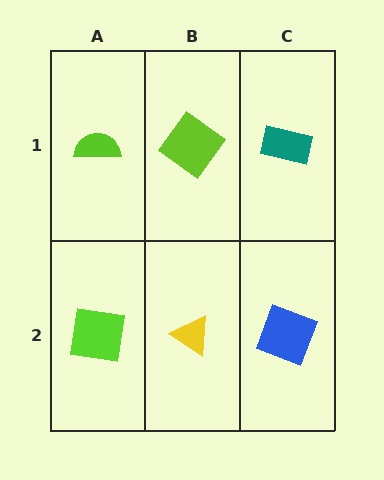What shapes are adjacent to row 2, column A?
A lime semicircle (row 1, column A), a yellow triangle (row 2, column B).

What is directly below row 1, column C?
A blue square.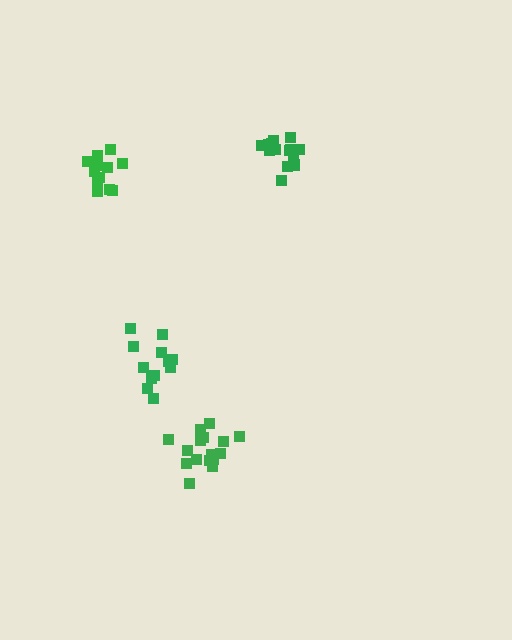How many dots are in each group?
Group 1: 12 dots, Group 2: 12 dots, Group 3: 15 dots, Group 4: 16 dots (55 total).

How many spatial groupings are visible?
There are 4 spatial groupings.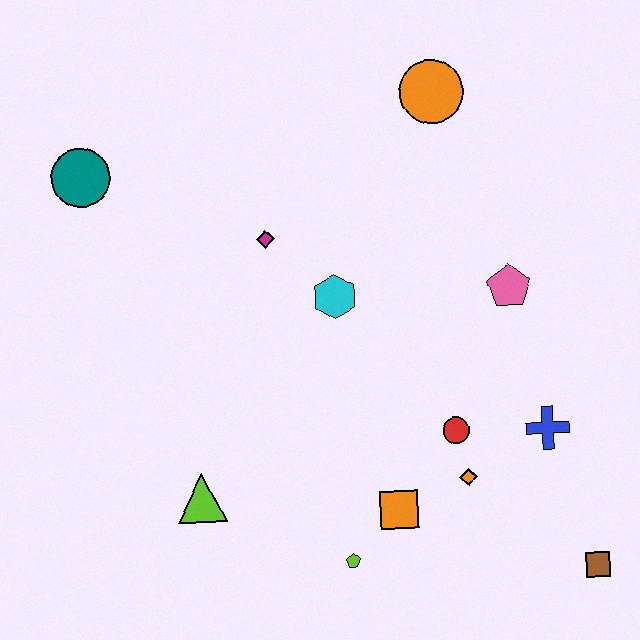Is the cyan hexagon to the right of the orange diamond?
No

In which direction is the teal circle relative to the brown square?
The teal circle is to the left of the brown square.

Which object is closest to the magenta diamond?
The cyan hexagon is closest to the magenta diamond.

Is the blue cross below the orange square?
No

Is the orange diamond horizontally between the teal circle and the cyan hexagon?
No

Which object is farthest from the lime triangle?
The orange circle is farthest from the lime triangle.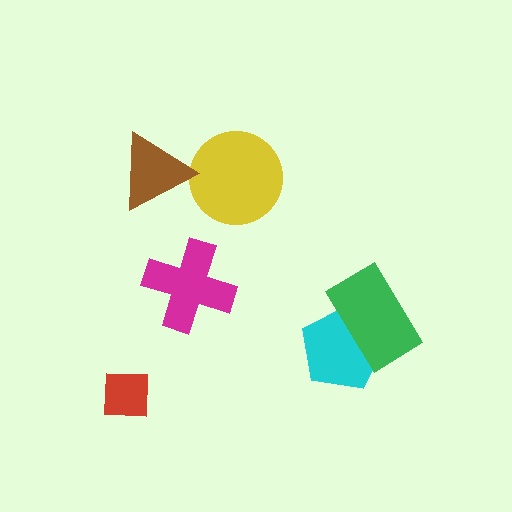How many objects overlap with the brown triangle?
1 object overlaps with the brown triangle.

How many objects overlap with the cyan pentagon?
1 object overlaps with the cyan pentagon.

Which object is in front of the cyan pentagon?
The green rectangle is in front of the cyan pentagon.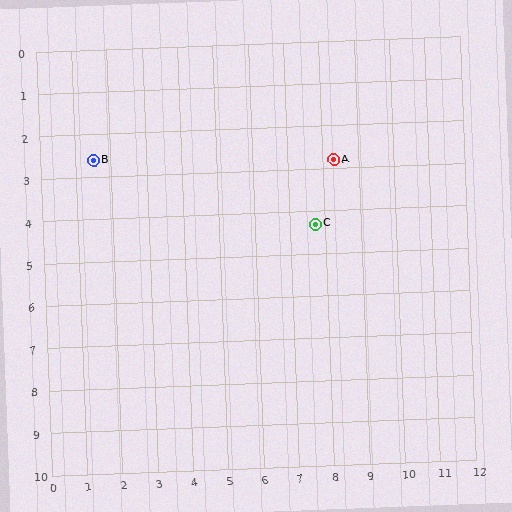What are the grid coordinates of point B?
Point B is at approximately (1.5, 2.6).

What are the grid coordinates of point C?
Point C is at approximately (7.7, 4.3).